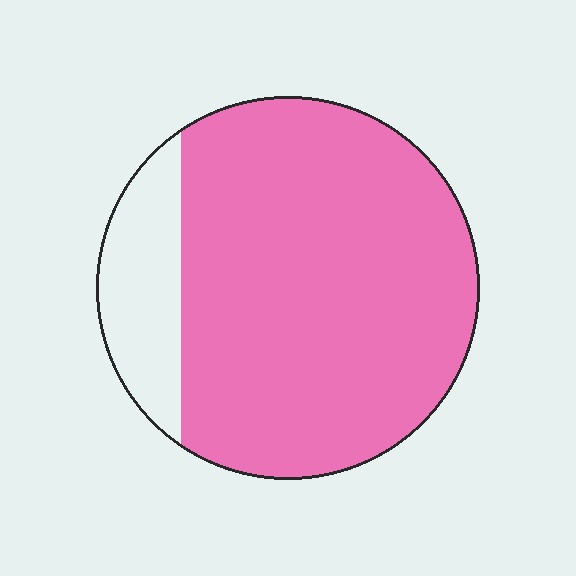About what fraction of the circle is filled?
About five sixths (5/6).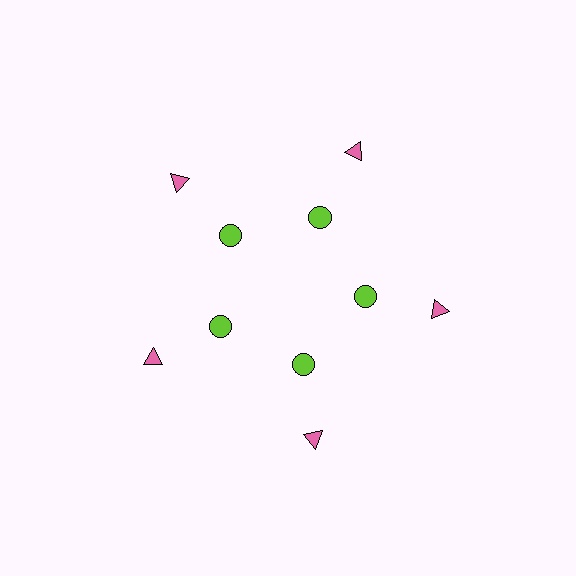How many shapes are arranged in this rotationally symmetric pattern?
There are 10 shapes, arranged in 5 groups of 2.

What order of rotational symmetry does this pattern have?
This pattern has 5-fold rotational symmetry.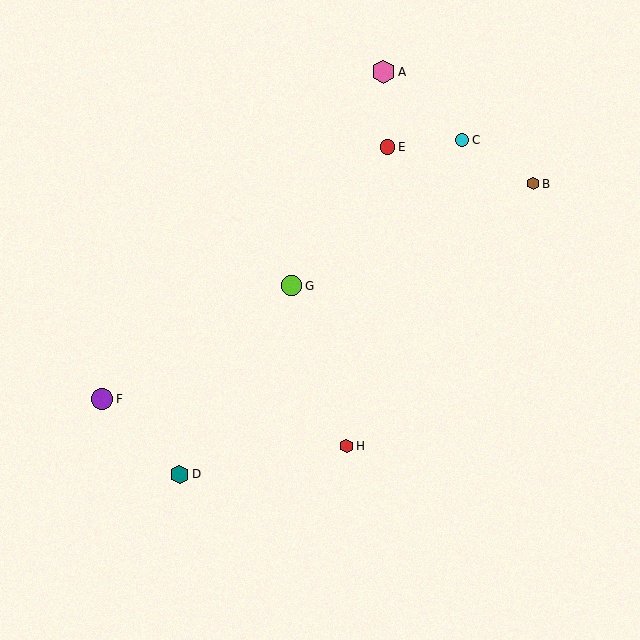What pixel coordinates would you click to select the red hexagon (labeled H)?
Click at (347, 446) to select the red hexagon H.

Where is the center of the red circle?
The center of the red circle is at (388, 147).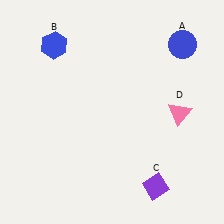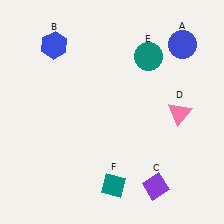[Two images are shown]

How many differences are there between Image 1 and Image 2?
There are 2 differences between the two images.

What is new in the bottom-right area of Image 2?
A teal diamond (F) was added in the bottom-right area of Image 2.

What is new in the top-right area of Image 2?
A teal circle (E) was added in the top-right area of Image 2.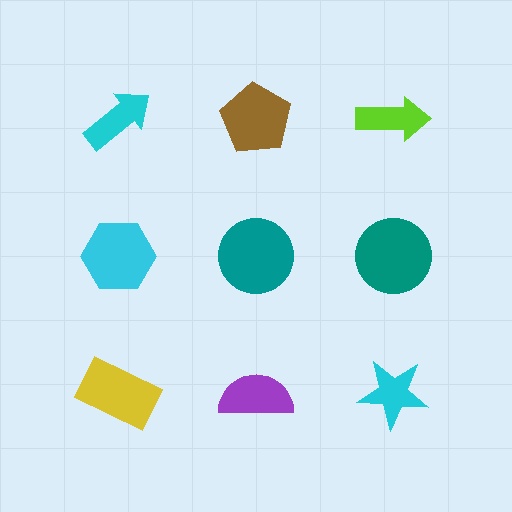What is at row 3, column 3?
A cyan star.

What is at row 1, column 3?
A lime arrow.